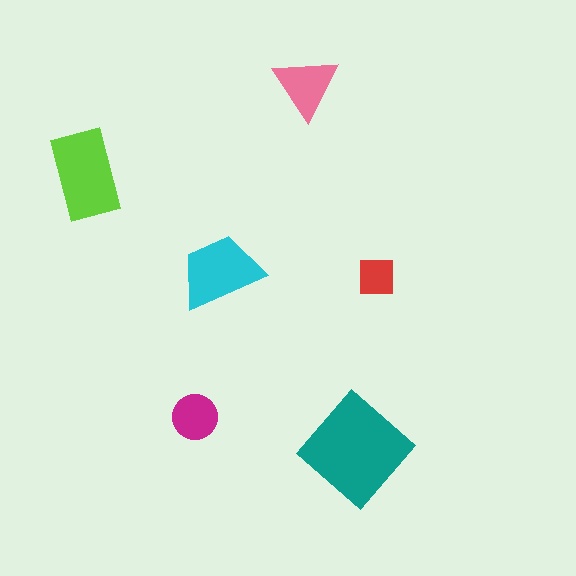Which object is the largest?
The teal diamond.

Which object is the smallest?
The red square.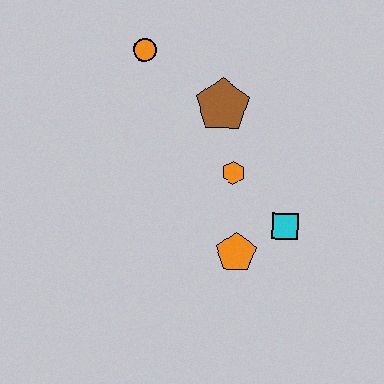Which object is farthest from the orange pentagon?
The orange circle is farthest from the orange pentagon.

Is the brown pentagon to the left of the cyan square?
Yes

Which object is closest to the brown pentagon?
The orange hexagon is closest to the brown pentagon.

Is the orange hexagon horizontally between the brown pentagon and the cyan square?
Yes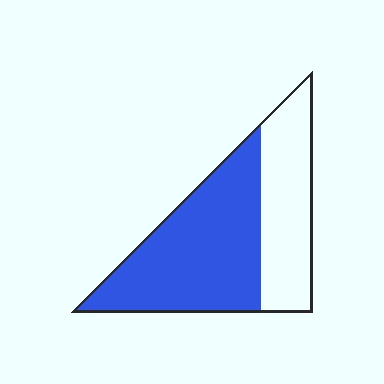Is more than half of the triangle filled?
Yes.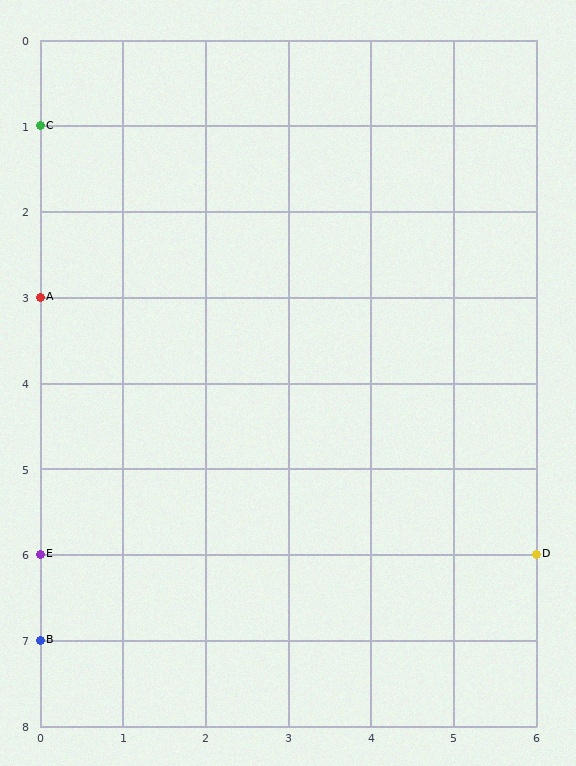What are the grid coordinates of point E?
Point E is at grid coordinates (0, 6).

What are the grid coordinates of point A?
Point A is at grid coordinates (0, 3).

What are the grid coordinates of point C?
Point C is at grid coordinates (0, 1).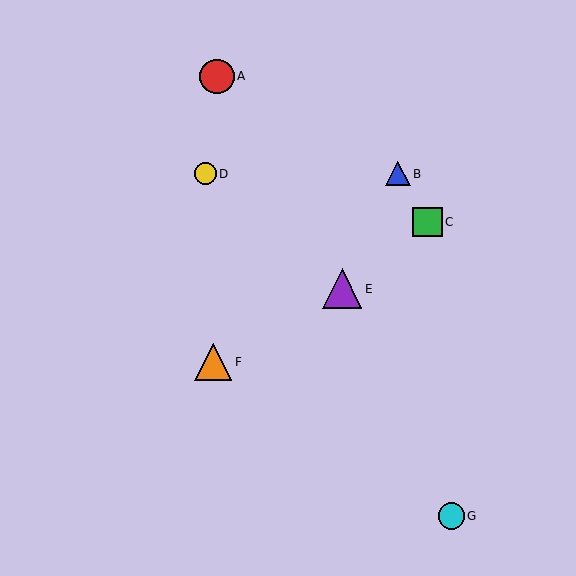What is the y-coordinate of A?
Object A is at y≈76.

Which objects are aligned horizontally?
Objects B, D are aligned horizontally.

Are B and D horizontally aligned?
Yes, both are at y≈174.